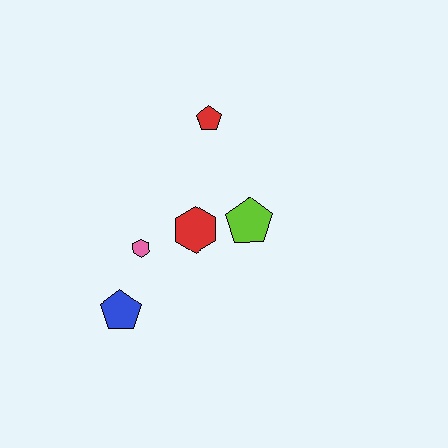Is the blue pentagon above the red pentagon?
No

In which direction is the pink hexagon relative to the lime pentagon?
The pink hexagon is to the left of the lime pentagon.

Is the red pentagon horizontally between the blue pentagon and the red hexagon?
No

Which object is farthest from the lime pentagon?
The blue pentagon is farthest from the lime pentagon.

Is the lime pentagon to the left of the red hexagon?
No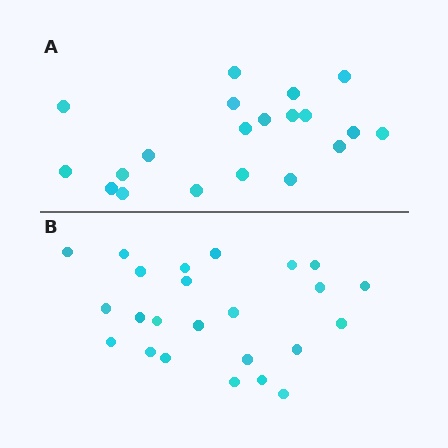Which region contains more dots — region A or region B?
Region B (the bottom region) has more dots.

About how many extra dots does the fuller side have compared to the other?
Region B has about 4 more dots than region A.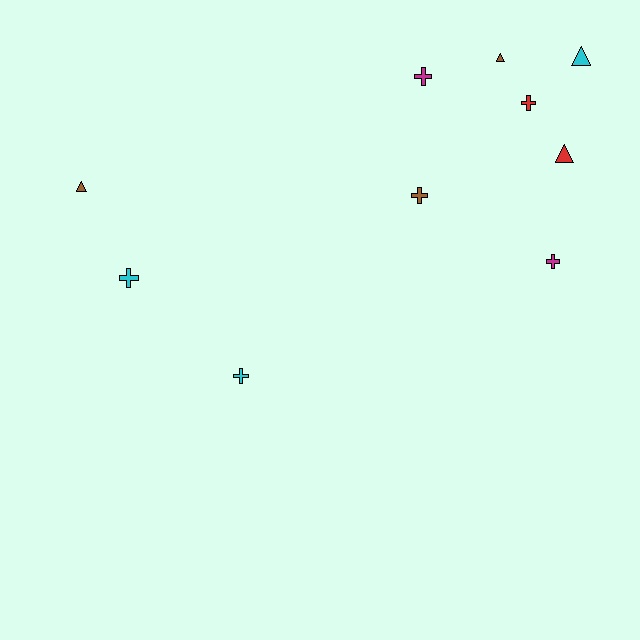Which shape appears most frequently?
Cross, with 6 objects.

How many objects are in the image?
There are 10 objects.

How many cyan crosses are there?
There are 2 cyan crosses.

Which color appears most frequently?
Cyan, with 3 objects.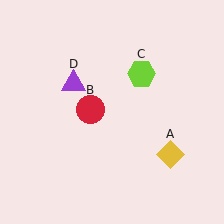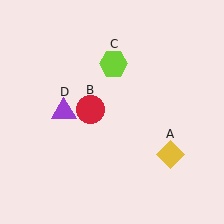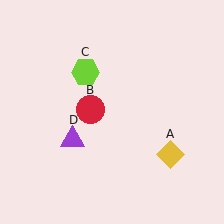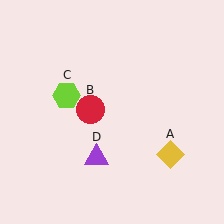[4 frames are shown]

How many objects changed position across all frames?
2 objects changed position: lime hexagon (object C), purple triangle (object D).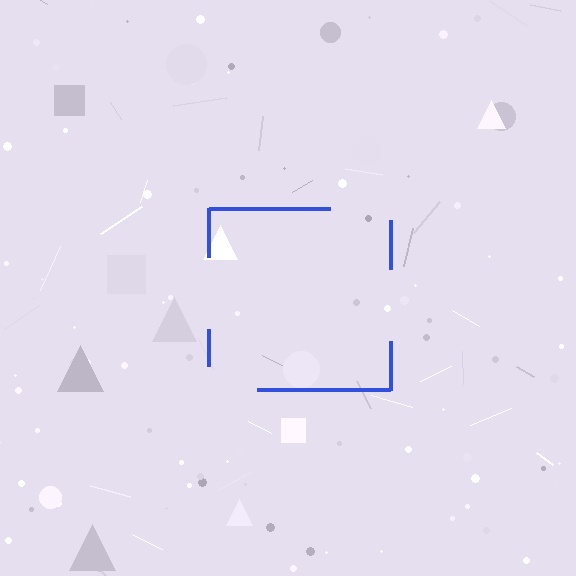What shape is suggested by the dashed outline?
The dashed outline suggests a square.